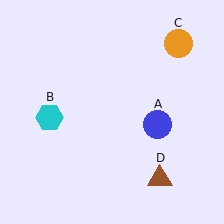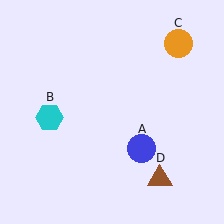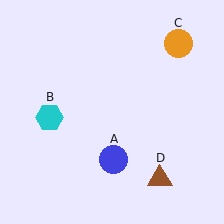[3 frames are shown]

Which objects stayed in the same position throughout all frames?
Cyan hexagon (object B) and orange circle (object C) and brown triangle (object D) remained stationary.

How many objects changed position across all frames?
1 object changed position: blue circle (object A).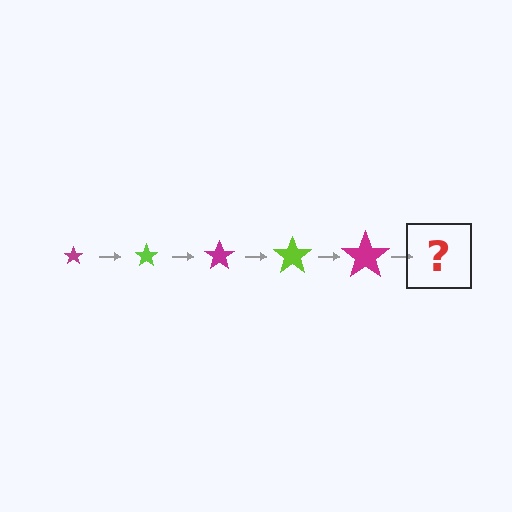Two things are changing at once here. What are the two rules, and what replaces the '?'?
The two rules are that the star grows larger each step and the color cycles through magenta and lime. The '?' should be a lime star, larger than the previous one.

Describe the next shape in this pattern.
It should be a lime star, larger than the previous one.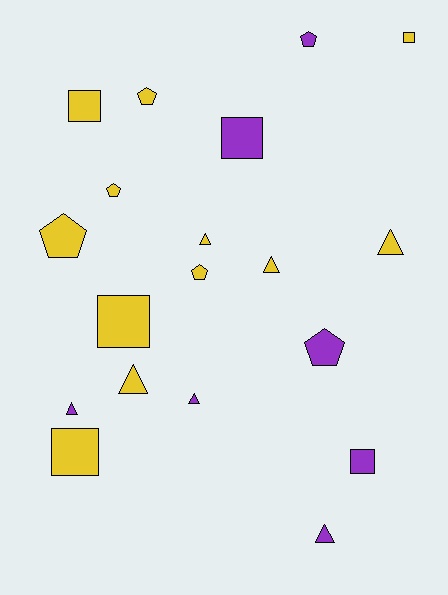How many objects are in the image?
There are 19 objects.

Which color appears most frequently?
Yellow, with 12 objects.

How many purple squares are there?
There are 2 purple squares.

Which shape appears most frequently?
Triangle, with 7 objects.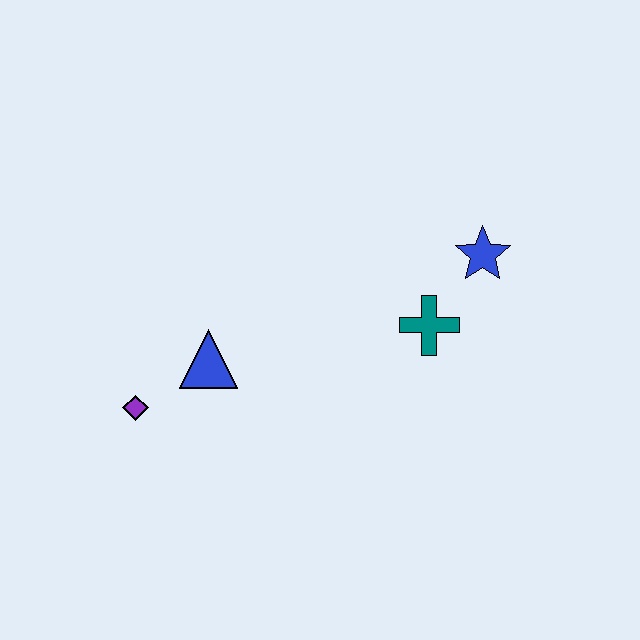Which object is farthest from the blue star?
The purple diamond is farthest from the blue star.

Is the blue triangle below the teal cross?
Yes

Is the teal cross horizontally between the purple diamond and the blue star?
Yes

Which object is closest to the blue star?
The teal cross is closest to the blue star.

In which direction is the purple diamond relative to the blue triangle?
The purple diamond is to the left of the blue triangle.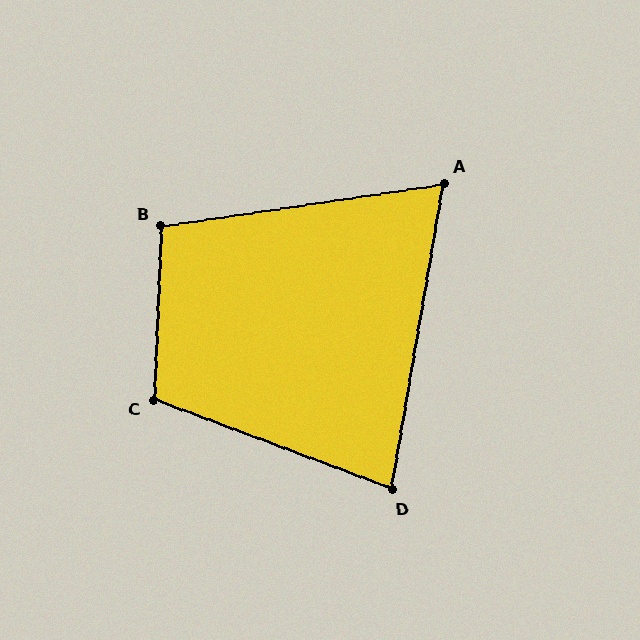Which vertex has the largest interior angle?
C, at approximately 108 degrees.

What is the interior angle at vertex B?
Approximately 101 degrees (obtuse).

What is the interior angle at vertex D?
Approximately 79 degrees (acute).